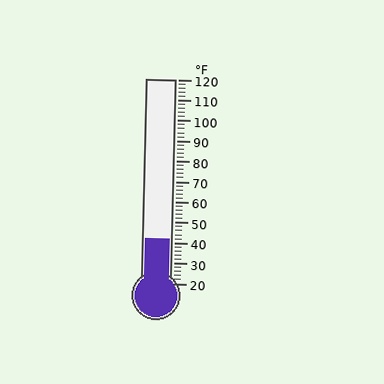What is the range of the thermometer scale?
The thermometer scale ranges from 20°F to 120°F.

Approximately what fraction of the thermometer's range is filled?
The thermometer is filled to approximately 20% of its range.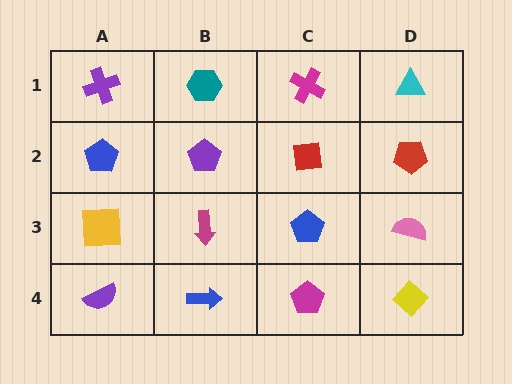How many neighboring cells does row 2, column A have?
3.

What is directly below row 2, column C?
A blue pentagon.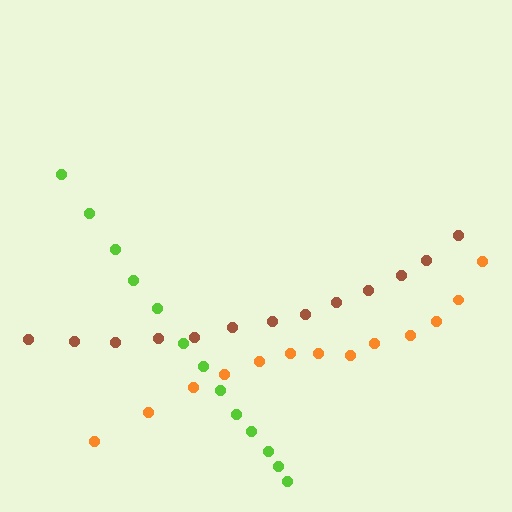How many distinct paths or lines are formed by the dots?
There are 3 distinct paths.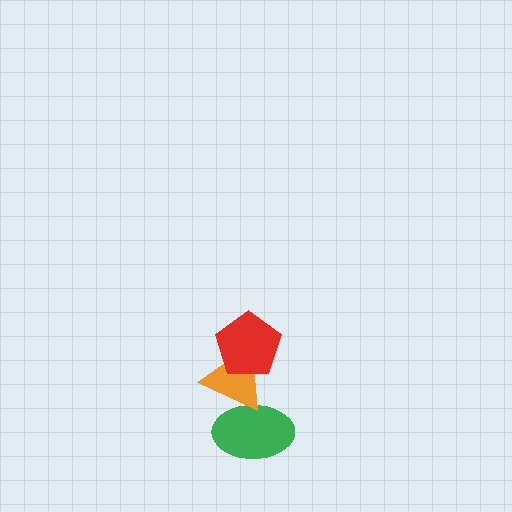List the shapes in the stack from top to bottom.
From top to bottom: the red pentagon, the orange triangle, the green ellipse.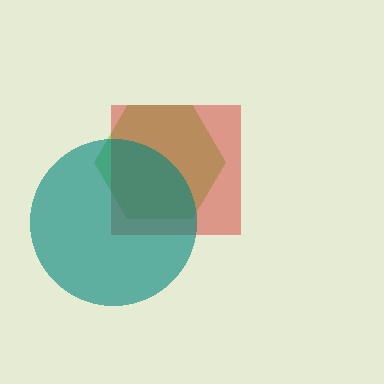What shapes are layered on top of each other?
The layered shapes are: a lime hexagon, a red square, a teal circle.